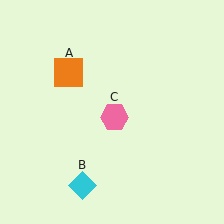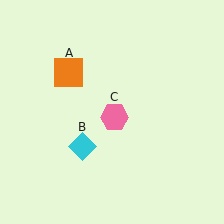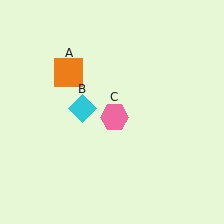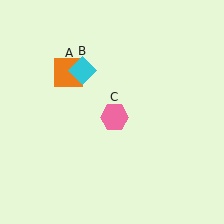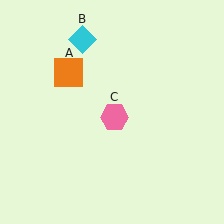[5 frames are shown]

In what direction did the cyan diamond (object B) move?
The cyan diamond (object B) moved up.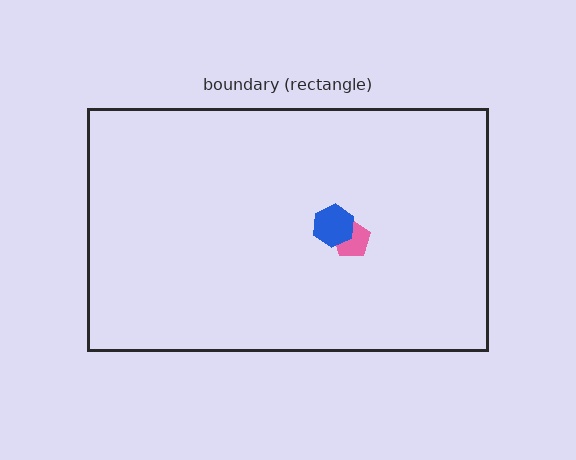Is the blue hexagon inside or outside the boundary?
Inside.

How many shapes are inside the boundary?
2 inside, 0 outside.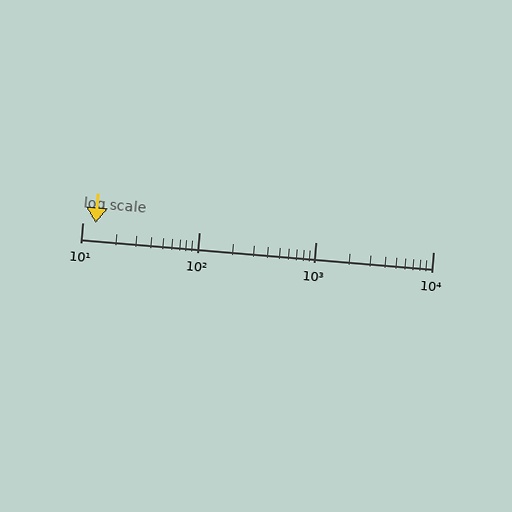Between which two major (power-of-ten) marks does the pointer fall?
The pointer is between 10 and 100.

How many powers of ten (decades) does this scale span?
The scale spans 3 decades, from 10 to 10000.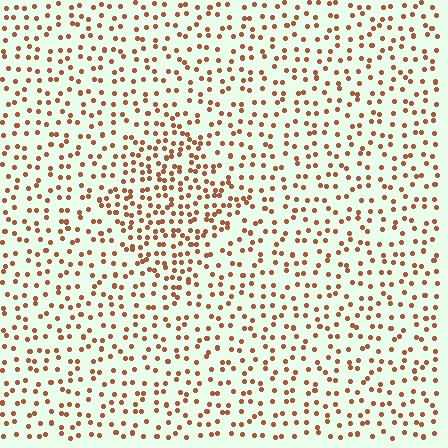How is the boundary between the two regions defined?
The boundary is defined by a change in element density (approximately 1.8x ratio). All elements are the same color, size, and shape.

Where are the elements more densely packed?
The elements are more densely packed inside the diamond boundary.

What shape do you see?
I see a diamond.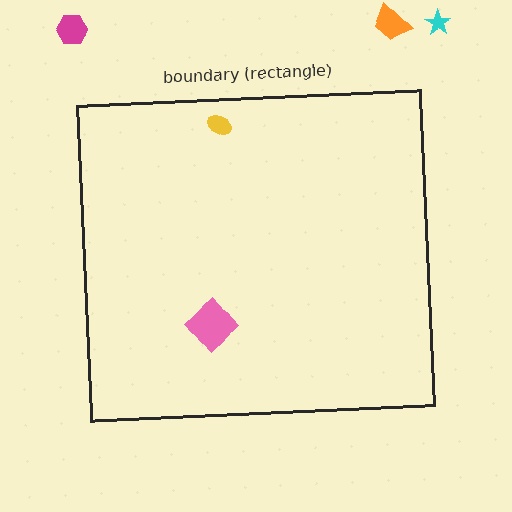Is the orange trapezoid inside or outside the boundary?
Outside.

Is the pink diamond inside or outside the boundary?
Inside.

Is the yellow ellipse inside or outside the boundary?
Inside.